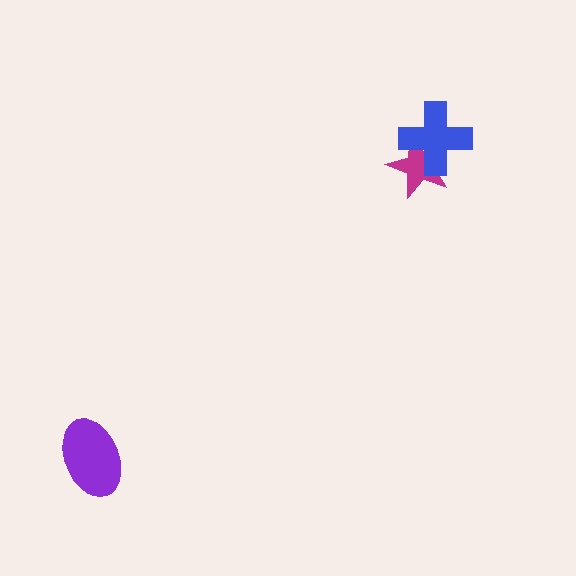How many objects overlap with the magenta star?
1 object overlaps with the magenta star.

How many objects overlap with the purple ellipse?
0 objects overlap with the purple ellipse.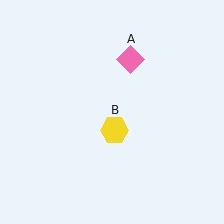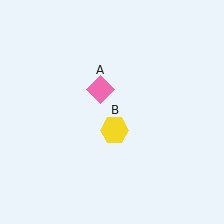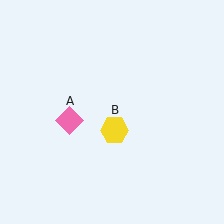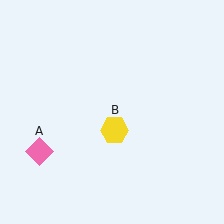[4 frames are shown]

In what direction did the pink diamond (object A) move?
The pink diamond (object A) moved down and to the left.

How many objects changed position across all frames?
1 object changed position: pink diamond (object A).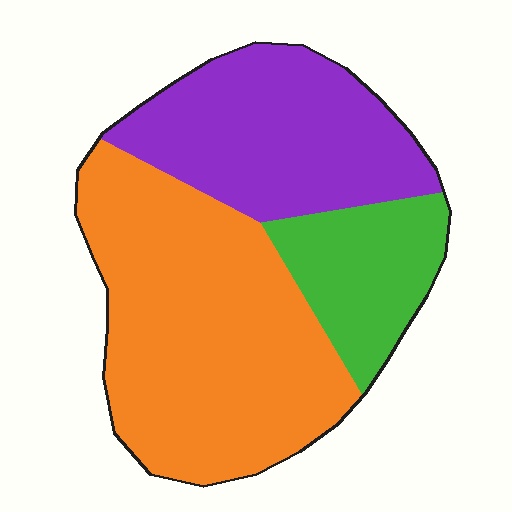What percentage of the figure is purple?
Purple covers roughly 30% of the figure.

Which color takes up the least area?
Green, at roughly 15%.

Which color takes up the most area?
Orange, at roughly 50%.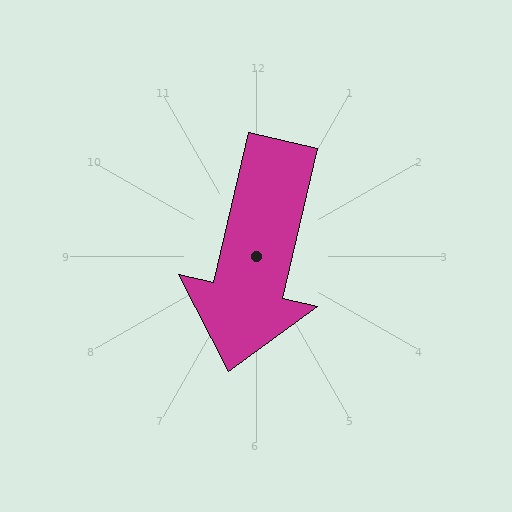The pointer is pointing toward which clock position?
Roughly 6 o'clock.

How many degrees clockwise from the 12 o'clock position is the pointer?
Approximately 193 degrees.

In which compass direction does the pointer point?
South.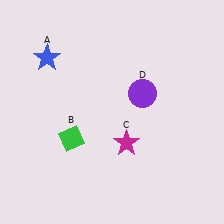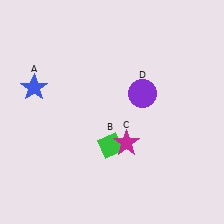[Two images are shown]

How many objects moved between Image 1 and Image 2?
2 objects moved between the two images.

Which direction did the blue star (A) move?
The blue star (A) moved down.